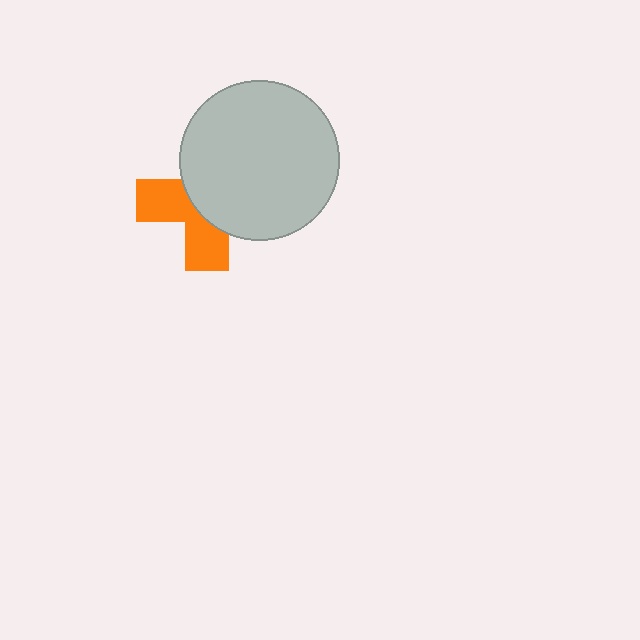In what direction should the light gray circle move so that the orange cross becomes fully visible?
The light gray circle should move toward the upper-right. That is the shortest direction to clear the overlap and leave the orange cross fully visible.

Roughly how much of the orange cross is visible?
A small part of it is visible (roughly 42%).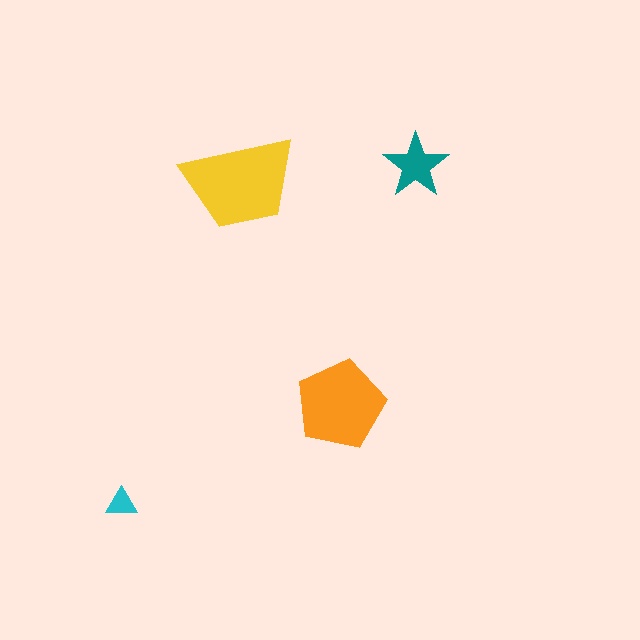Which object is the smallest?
The cyan triangle.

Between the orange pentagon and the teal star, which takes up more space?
The orange pentagon.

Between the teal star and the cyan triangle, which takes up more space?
The teal star.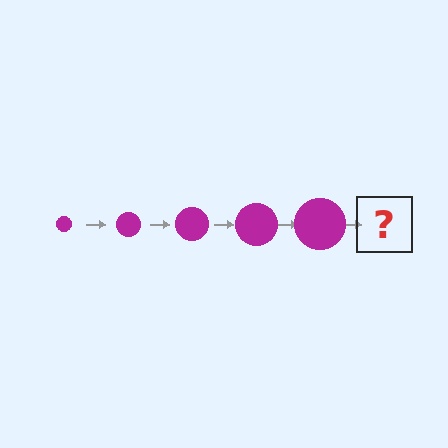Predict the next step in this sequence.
The next step is a magenta circle, larger than the previous one.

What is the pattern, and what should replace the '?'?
The pattern is that the circle gets progressively larger each step. The '?' should be a magenta circle, larger than the previous one.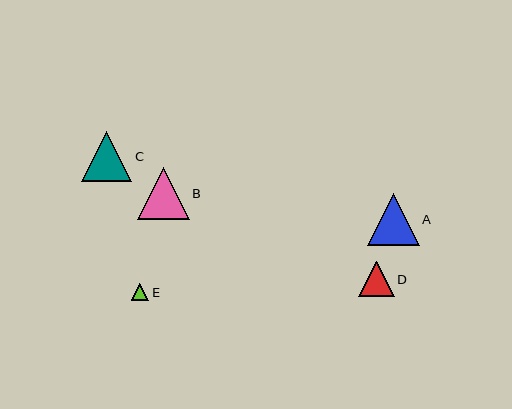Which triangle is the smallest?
Triangle E is the smallest with a size of approximately 17 pixels.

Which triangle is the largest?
Triangle A is the largest with a size of approximately 52 pixels.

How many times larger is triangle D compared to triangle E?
Triangle D is approximately 2.0 times the size of triangle E.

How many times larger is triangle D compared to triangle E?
Triangle D is approximately 2.0 times the size of triangle E.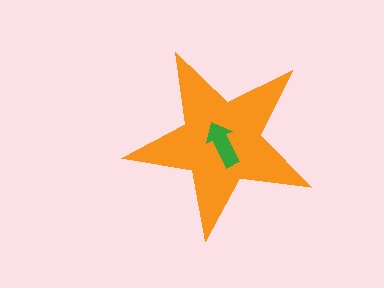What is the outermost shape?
The orange star.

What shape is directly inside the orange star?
The green arrow.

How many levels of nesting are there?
2.